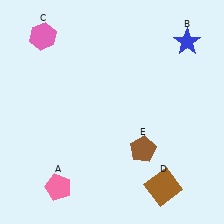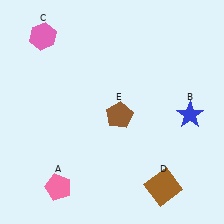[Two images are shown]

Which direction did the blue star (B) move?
The blue star (B) moved down.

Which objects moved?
The objects that moved are: the blue star (B), the brown pentagon (E).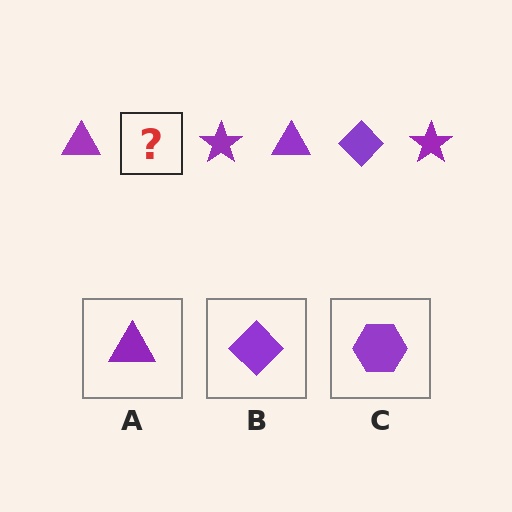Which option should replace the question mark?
Option B.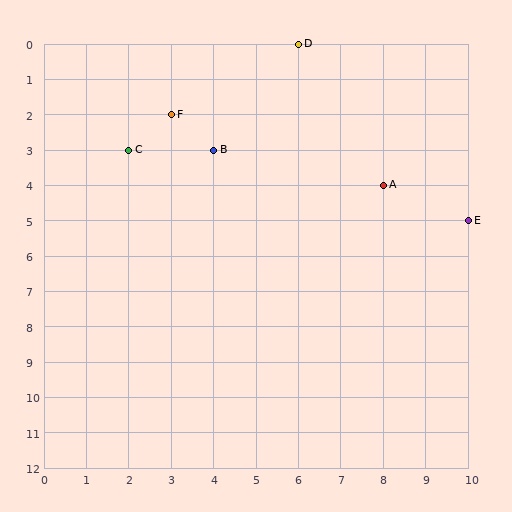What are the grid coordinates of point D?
Point D is at grid coordinates (6, 0).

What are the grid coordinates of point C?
Point C is at grid coordinates (2, 3).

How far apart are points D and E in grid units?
Points D and E are 4 columns and 5 rows apart (about 6.4 grid units diagonally).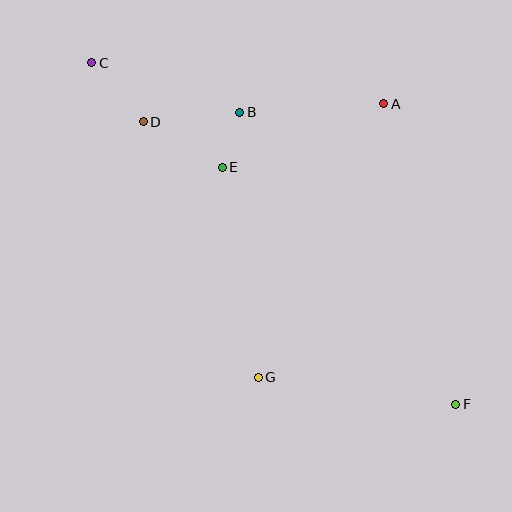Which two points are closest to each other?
Points B and E are closest to each other.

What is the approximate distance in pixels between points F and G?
The distance between F and G is approximately 199 pixels.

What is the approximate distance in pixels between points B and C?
The distance between B and C is approximately 156 pixels.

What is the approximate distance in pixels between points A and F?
The distance between A and F is approximately 309 pixels.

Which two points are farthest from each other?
Points C and F are farthest from each other.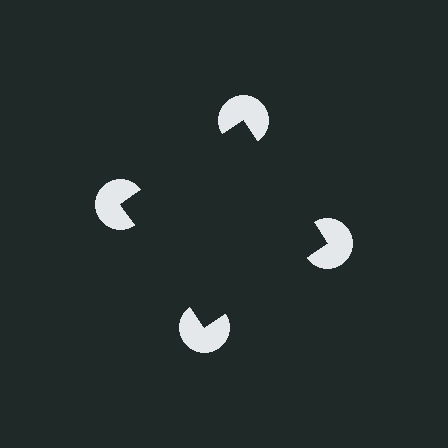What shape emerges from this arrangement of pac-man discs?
An illusory square — its edges are inferred from the aligned wedge cuts in the pac-man discs, not physically drawn.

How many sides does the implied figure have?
4 sides.